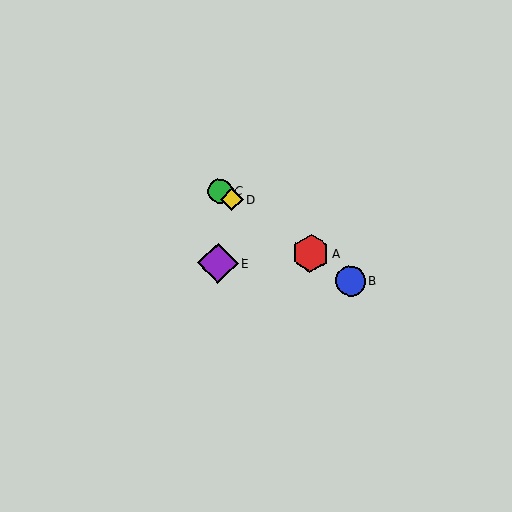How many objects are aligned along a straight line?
4 objects (A, B, C, D) are aligned along a straight line.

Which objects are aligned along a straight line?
Objects A, B, C, D are aligned along a straight line.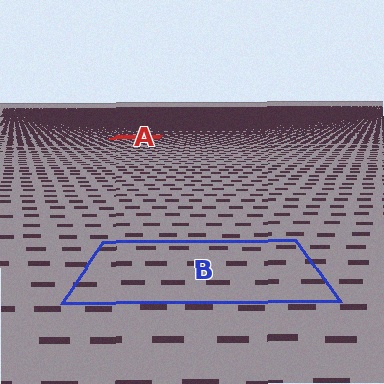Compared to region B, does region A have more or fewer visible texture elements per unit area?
Region A has more texture elements per unit area — they are packed more densely because it is farther away.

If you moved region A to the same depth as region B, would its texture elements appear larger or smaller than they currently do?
They would appear larger. At a closer depth, the same texture elements are projected at a bigger on-screen size.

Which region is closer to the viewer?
Region B is closer. The texture elements there are larger and more spread out.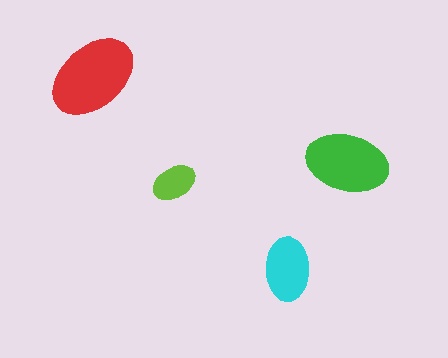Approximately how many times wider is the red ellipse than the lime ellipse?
About 2 times wider.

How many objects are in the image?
There are 4 objects in the image.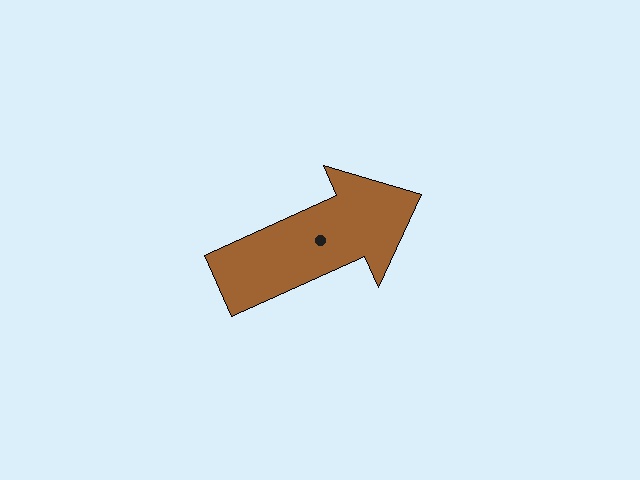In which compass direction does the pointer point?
Northeast.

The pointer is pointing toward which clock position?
Roughly 2 o'clock.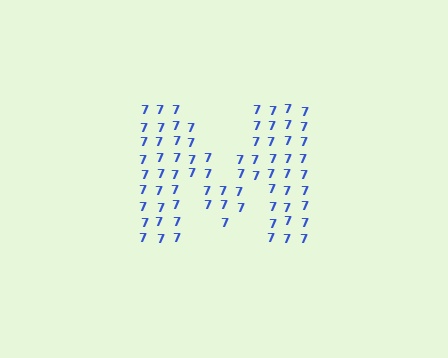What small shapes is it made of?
It is made of small digit 7's.